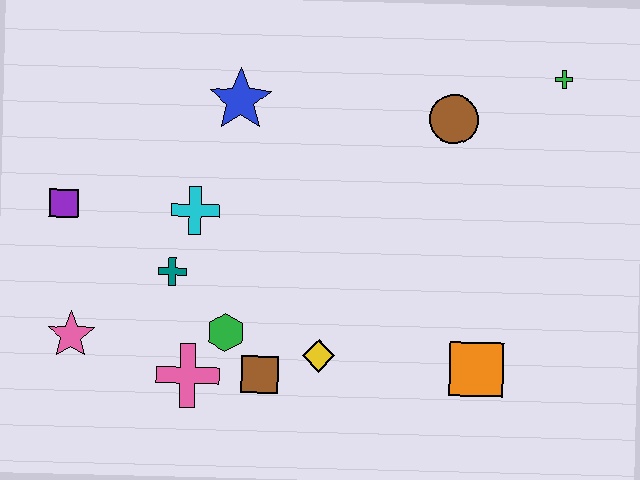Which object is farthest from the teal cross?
The green cross is farthest from the teal cross.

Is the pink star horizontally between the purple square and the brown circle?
Yes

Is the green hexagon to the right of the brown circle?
No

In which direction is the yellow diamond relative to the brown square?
The yellow diamond is to the right of the brown square.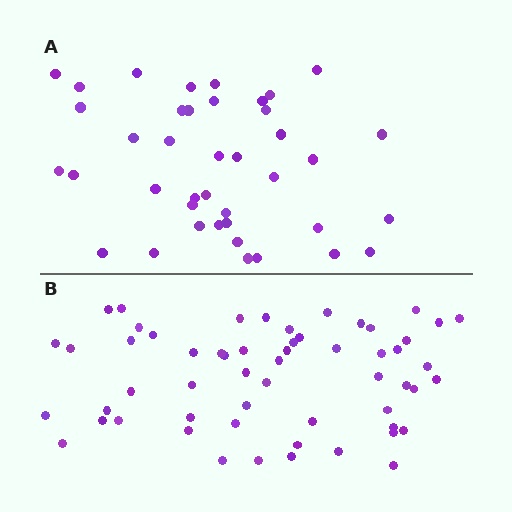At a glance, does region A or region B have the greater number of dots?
Region B (the bottom region) has more dots.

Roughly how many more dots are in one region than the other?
Region B has approximately 15 more dots than region A.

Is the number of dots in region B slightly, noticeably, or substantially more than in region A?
Region B has noticeably more, but not dramatically so. The ratio is roughly 1.4 to 1.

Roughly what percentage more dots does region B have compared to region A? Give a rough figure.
About 40% more.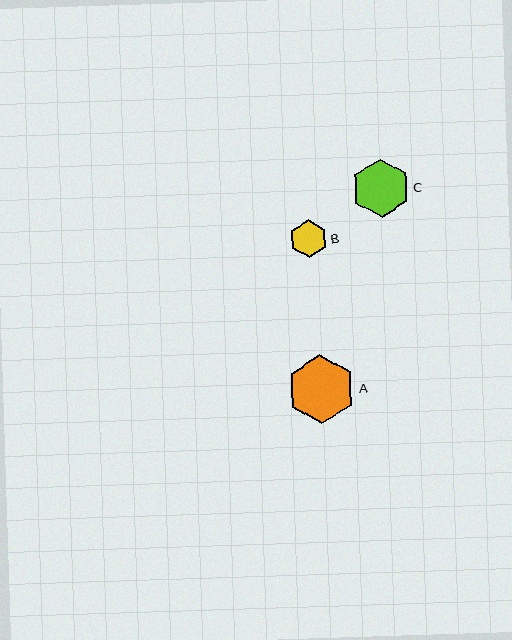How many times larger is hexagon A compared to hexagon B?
Hexagon A is approximately 1.8 times the size of hexagon B.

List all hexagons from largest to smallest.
From largest to smallest: A, C, B.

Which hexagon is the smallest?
Hexagon B is the smallest with a size of approximately 37 pixels.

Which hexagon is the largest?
Hexagon A is the largest with a size of approximately 69 pixels.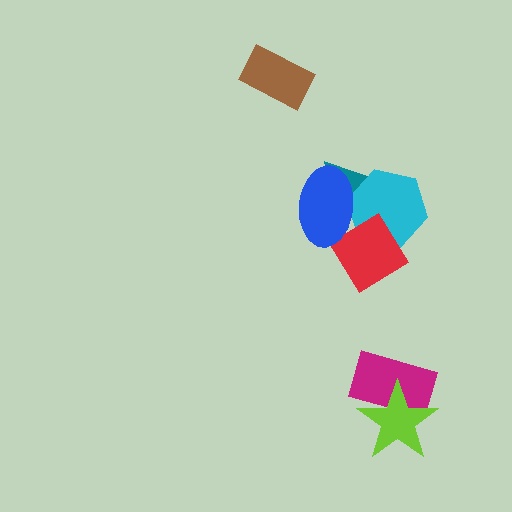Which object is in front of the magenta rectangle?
The lime star is in front of the magenta rectangle.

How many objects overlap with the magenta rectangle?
1 object overlaps with the magenta rectangle.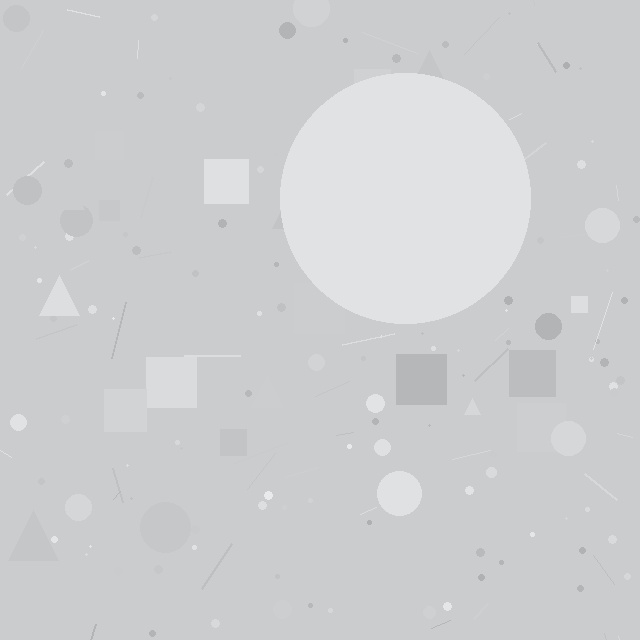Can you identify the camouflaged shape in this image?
The camouflaged shape is a circle.